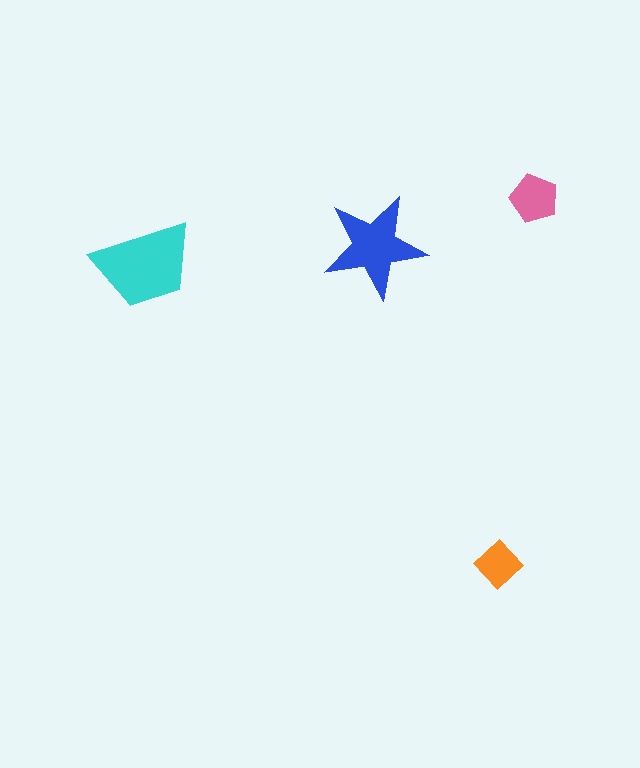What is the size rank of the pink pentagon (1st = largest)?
3rd.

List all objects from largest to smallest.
The cyan trapezoid, the blue star, the pink pentagon, the orange diamond.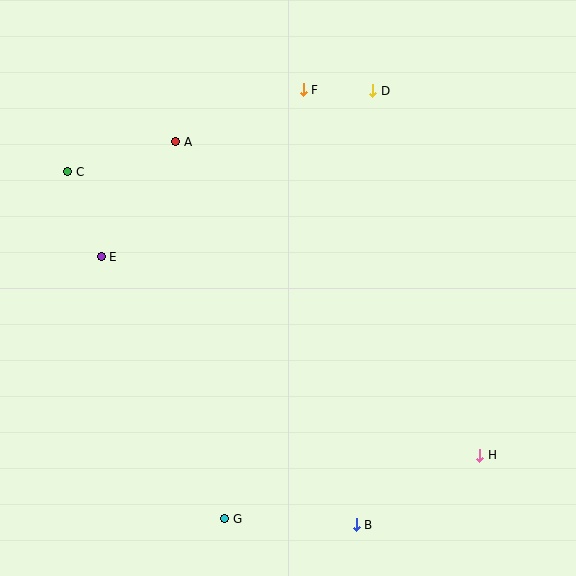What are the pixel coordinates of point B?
Point B is at (356, 525).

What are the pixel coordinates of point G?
Point G is at (225, 519).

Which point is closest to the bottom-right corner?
Point H is closest to the bottom-right corner.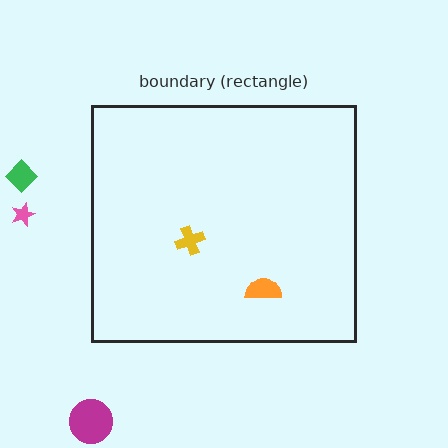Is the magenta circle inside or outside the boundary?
Outside.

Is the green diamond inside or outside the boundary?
Outside.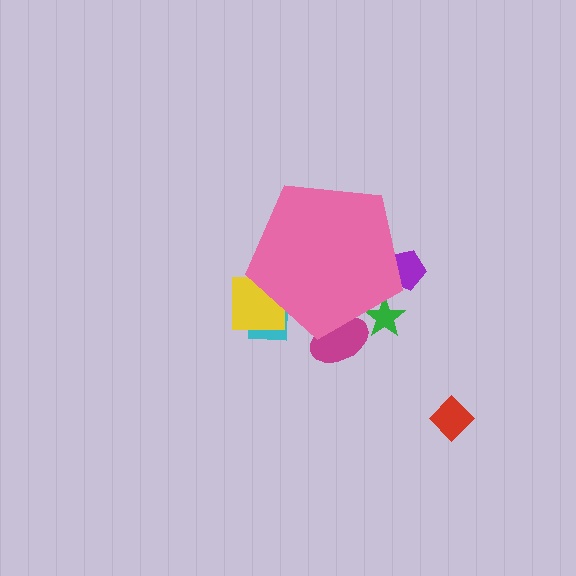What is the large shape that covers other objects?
A pink pentagon.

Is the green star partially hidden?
Yes, the green star is partially hidden behind the pink pentagon.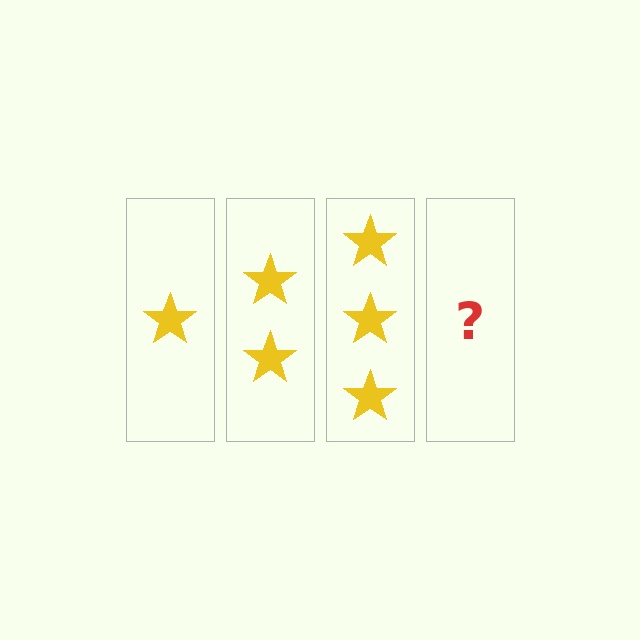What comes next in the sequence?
The next element should be 4 stars.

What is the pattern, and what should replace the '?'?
The pattern is that each step adds one more star. The '?' should be 4 stars.